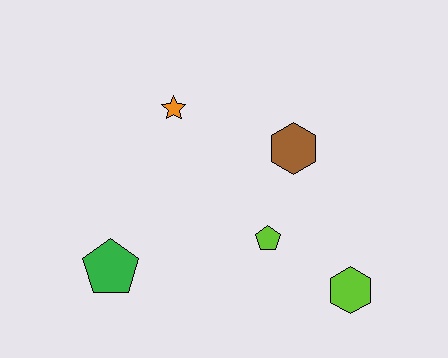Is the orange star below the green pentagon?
No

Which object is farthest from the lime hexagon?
The orange star is farthest from the lime hexagon.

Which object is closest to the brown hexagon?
The lime pentagon is closest to the brown hexagon.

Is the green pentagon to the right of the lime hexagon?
No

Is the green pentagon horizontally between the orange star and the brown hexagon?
No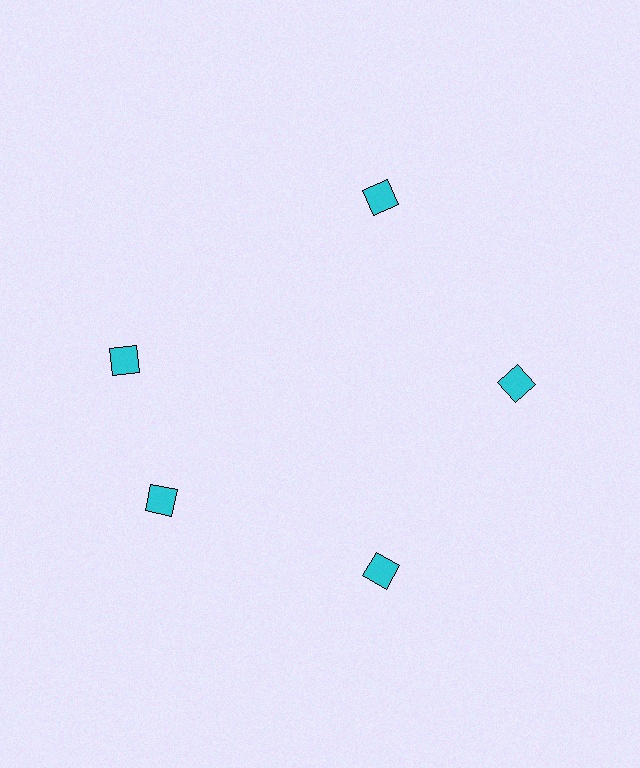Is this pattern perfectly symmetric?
No. The 5 cyan diamonds are arranged in a ring, but one element near the 10 o'clock position is rotated out of alignment along the ring, breaking the 5-fold rotational symmetry.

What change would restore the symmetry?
The symmetry would be restored by rotating it back into even spacing with its neighbors so that all 5 diamonds sit at equal angles and equal distance from the center.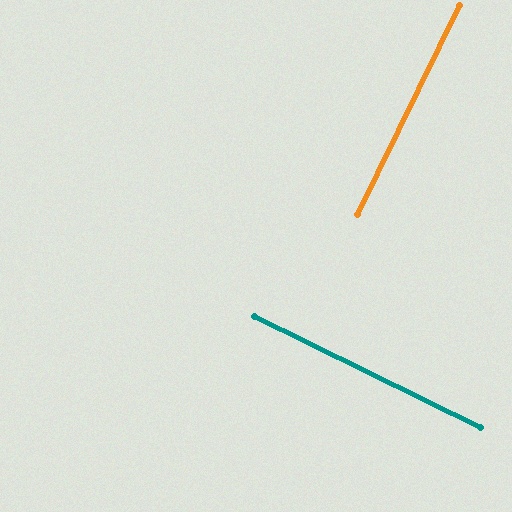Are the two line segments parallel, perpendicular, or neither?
Perpendicular — they meet at approximately 90°.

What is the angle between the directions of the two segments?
Approximately 90 degrees.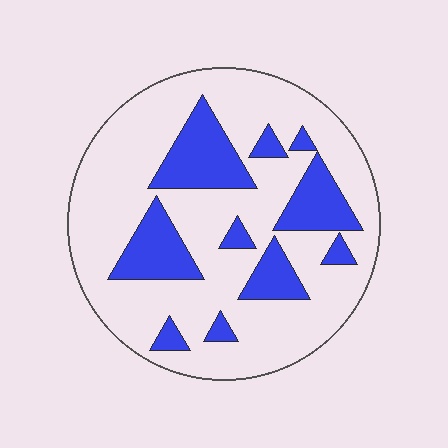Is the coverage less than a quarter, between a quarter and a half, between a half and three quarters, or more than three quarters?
Between a quarter and a half.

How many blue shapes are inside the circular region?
10.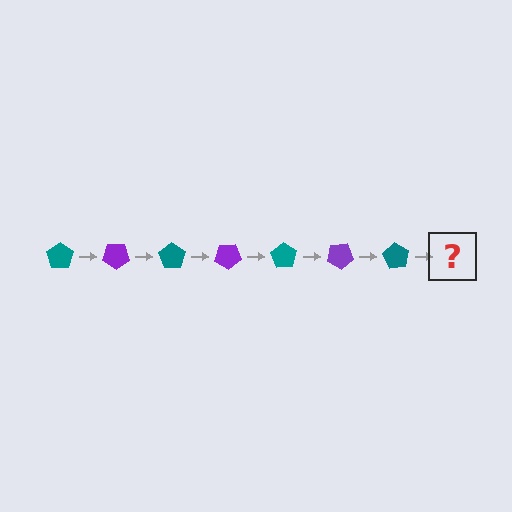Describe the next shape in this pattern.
It should be a purple pentagon, rotated 245 degrees from the start.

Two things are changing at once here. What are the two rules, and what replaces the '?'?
The two rules are that it rotates 35 degrees each step and the color cycles through teal and purple. The '?' should be a purple pentagon, rotated 245 degrees from the start.